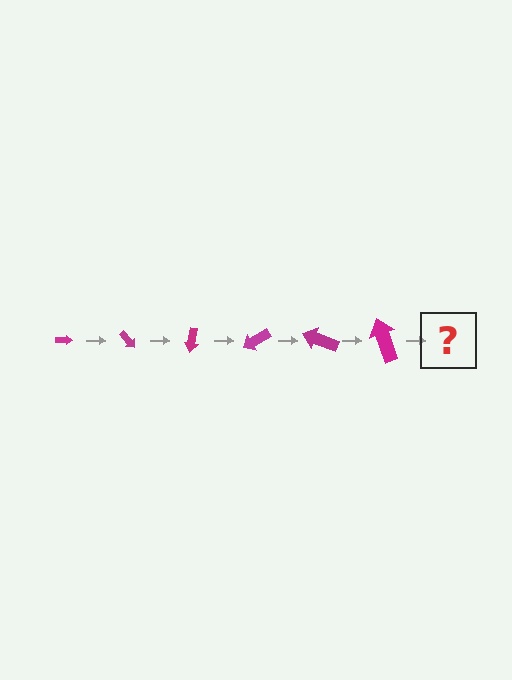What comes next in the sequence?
The next element should be an arrow, larger than the previous one and rotated 300 degrees from the start.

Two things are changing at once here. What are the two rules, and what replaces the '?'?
The two rules are that the arrow grows larger each step and it rotates 50 degrees each step. The '?' should be an arrow, larger than the previous one and rotated 300 degrees from the start.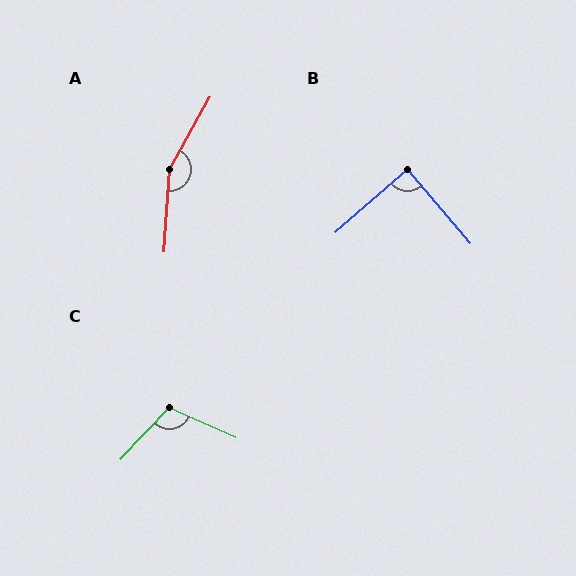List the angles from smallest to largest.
B (90°), C (109°), A (155°).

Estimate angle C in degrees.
Approximately 109 degrees.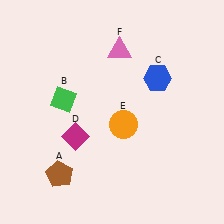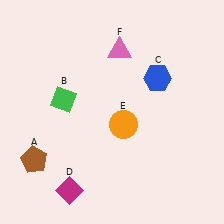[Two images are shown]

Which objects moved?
The objects that moved are: the brown pentagon (A), the magenta diamond (D).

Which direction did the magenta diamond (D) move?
The magenta diamond (D) moved down.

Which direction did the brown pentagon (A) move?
The brown pentagon (A) moved left.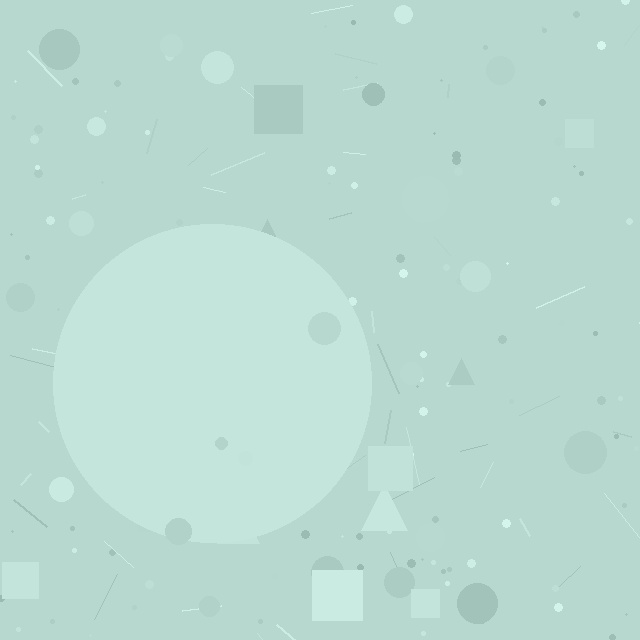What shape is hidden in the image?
A circle is hidden in the image.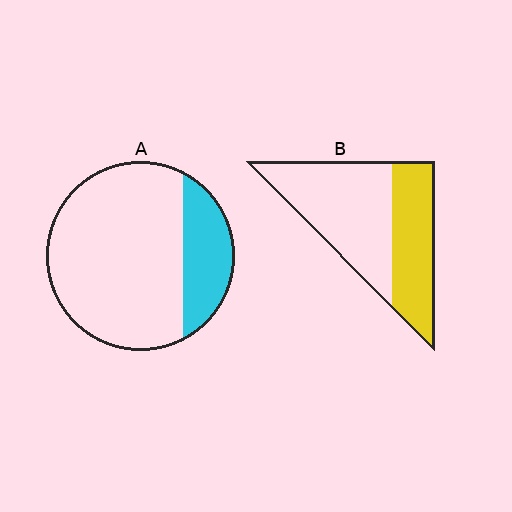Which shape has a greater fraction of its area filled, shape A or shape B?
Shape B.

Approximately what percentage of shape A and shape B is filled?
A is approximately 20% and B is approximately 40%.